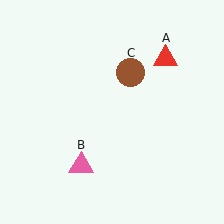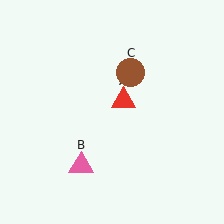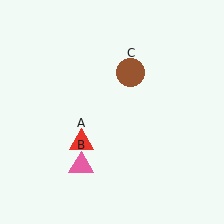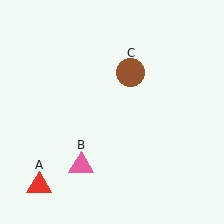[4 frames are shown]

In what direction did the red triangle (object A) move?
The red triangle (object A) moved down and to the left.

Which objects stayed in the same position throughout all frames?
Pink triangle (object B) and brown circle (object C) remained stationary.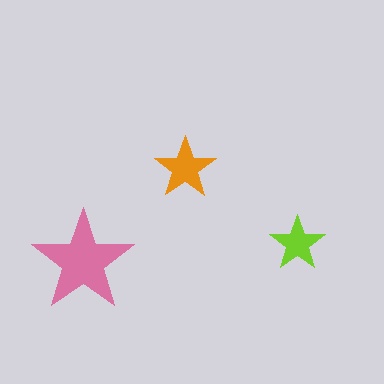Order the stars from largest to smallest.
the pink one, the orange one, the lime one.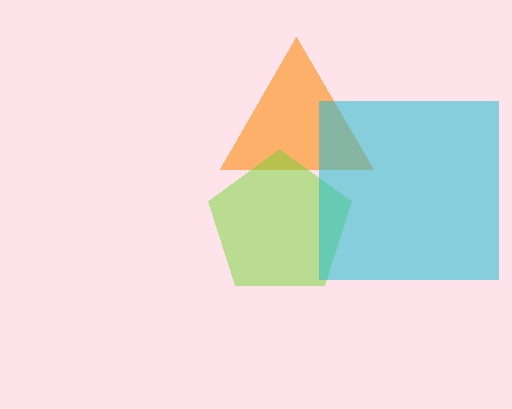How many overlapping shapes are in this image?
There are 3 overlapping shapes in the image.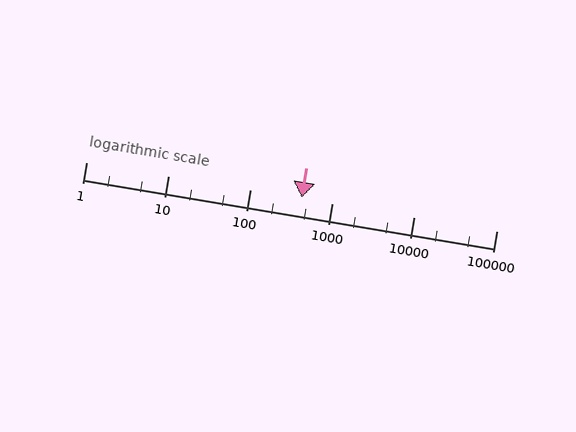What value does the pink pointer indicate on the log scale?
The pointer indicates approximately 420.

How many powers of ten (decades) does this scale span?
The scale spans 5 decades, from 1 to 100000.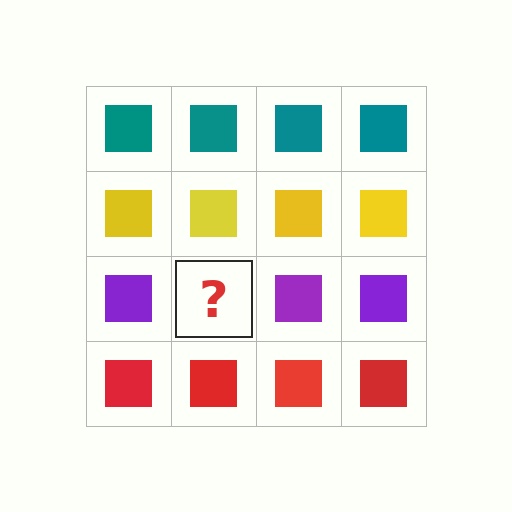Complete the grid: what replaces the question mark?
The question mark should be replaced with a purple square.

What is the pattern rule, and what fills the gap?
The rule is that each row has a consistent color. The gap should be filled with a purple square.